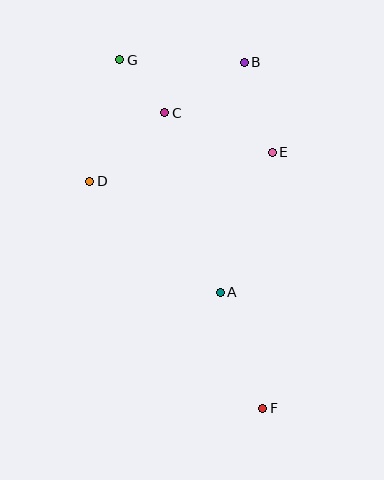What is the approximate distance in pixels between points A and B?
The distance between A and B is approximately 231 pixels.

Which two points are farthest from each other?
Points F and G are farthest from each other.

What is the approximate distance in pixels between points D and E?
The distance between D and E is approximately 185 pixels.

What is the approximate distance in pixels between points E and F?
The distance between E and F is approximately 256 pixels.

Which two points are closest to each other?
Points C and G are closest to each other.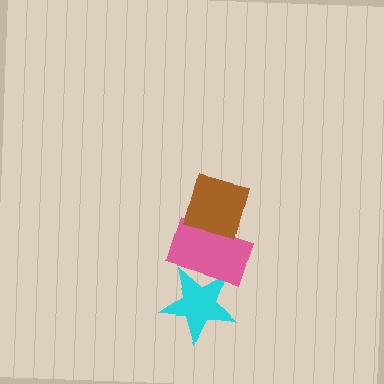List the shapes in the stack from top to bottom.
From top to bottom: the brown diamond, the pink rectangle, the cyan star.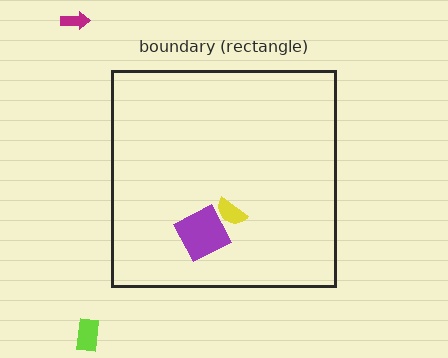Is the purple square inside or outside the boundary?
Inside.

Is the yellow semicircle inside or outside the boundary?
Inside.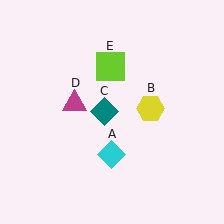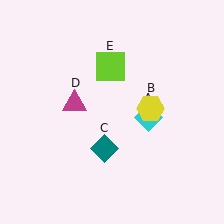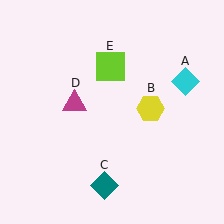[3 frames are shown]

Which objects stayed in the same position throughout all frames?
Yellow hexagon (object B) and magenta triangle (object D) and lime square (object E) remained stationary.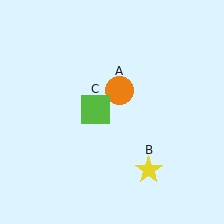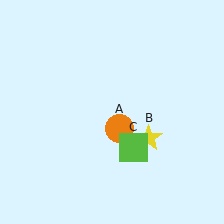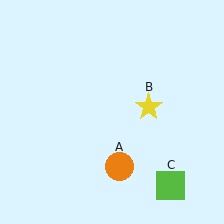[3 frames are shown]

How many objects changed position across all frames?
3 objects changed position: orange circle (object A), yellow star (object B), lime square (object C).